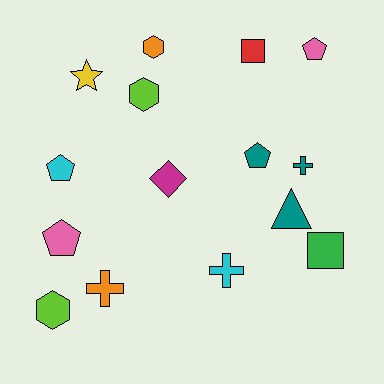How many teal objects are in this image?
There are 3 teal objects.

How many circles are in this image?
There are no circles.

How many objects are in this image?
There are 15 objects.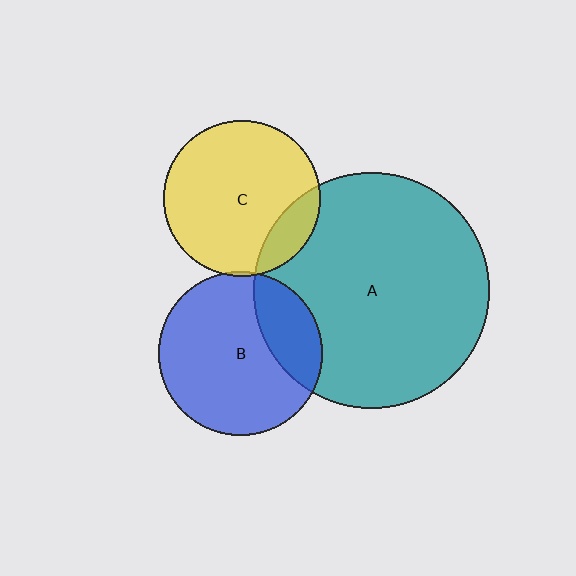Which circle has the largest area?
Circle A (teal).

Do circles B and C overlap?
Yes.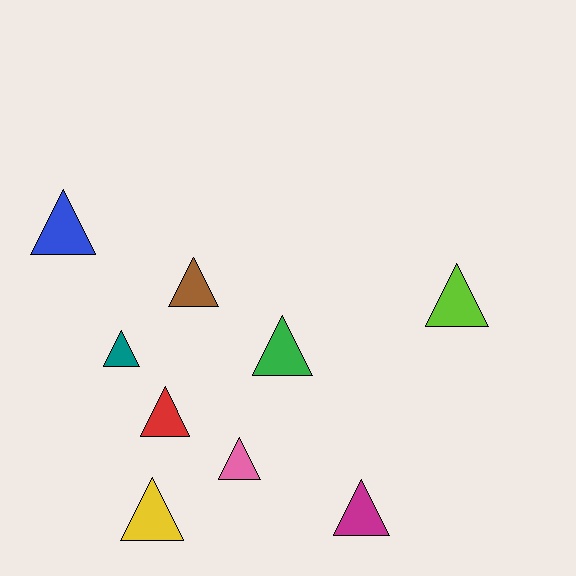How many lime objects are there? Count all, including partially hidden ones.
There is 1 lime object.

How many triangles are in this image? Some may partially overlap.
There are 9 triangles.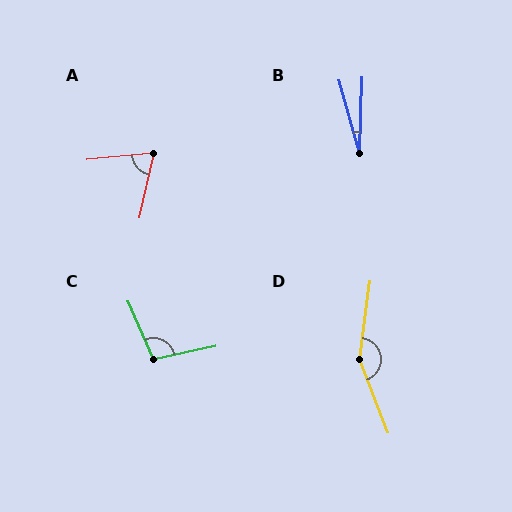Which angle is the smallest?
B, at approximately 18 degrees.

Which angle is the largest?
D, at approximately 151 degrees.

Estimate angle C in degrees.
Approximately 101 degrees.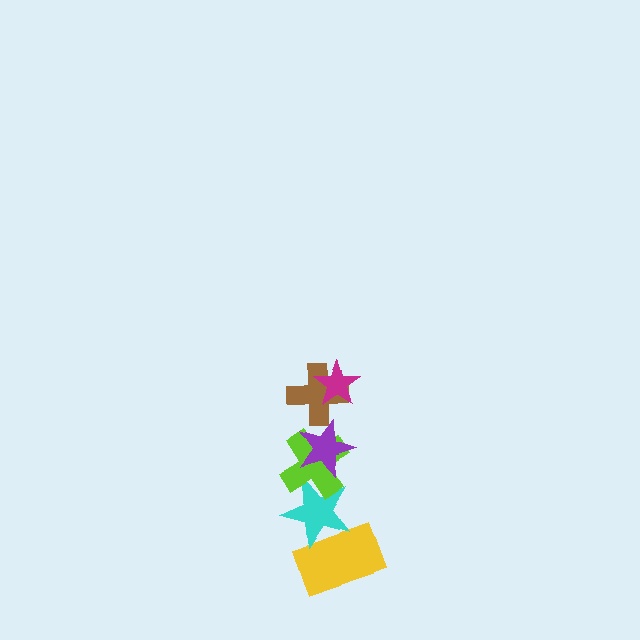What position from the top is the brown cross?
The brown cross is 2nd from the top.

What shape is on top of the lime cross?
The purple star is on top of the lime cross.